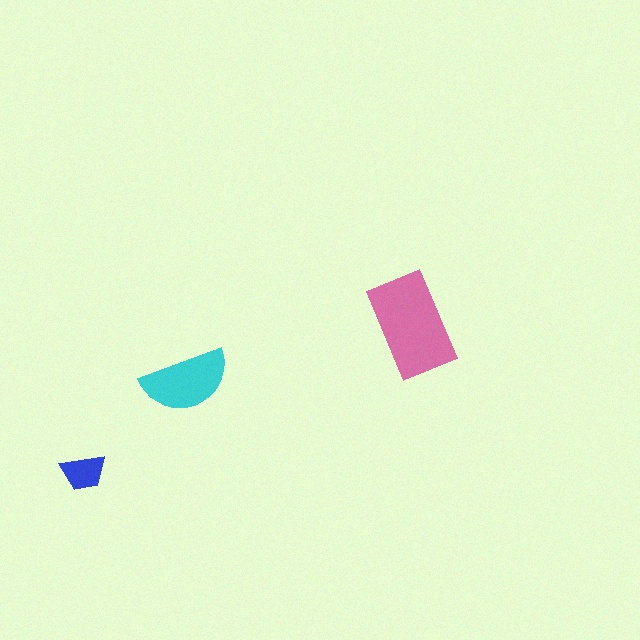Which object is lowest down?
The blue trapezoid is bottommost.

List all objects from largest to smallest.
The pink rectangle, the cyan semicircle, the blue trapezoid.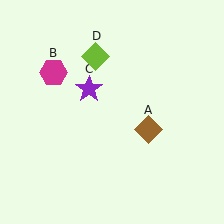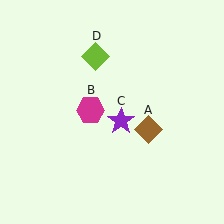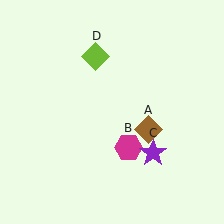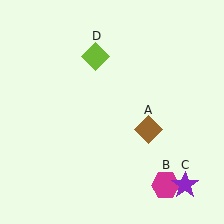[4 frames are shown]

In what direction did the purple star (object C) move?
The purple star (object C) moved down and to the right.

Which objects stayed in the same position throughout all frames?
Brown diamond (object A) and lime diamond (object D) remained stationary.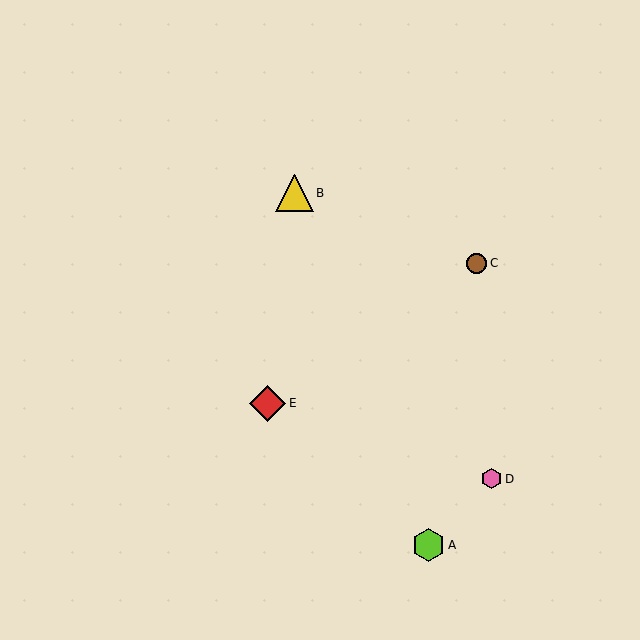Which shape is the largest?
The yellow triangle (labeled B) is the largest.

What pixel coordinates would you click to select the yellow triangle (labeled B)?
Click at (295, 193) to select the yellow triangle B.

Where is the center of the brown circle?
The center of the brown circle is at (477, 263).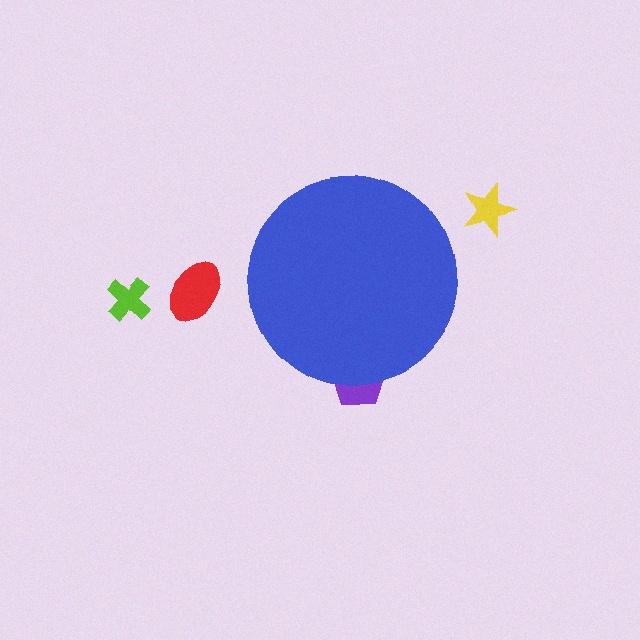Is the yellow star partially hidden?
No, the yellow star is fully visible.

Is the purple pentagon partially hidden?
Yes, the purple pentagon is partially hidden behind the blue circle.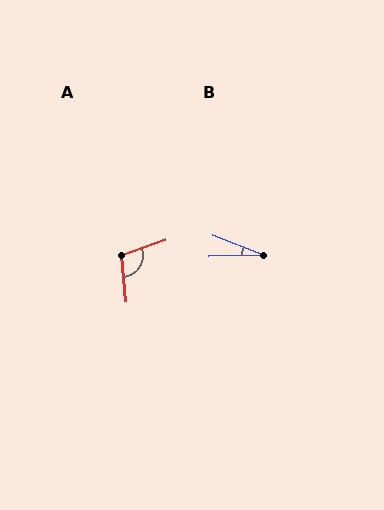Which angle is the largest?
A, at approximately 104 degrees.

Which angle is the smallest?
B, at approximately 23 degrees.